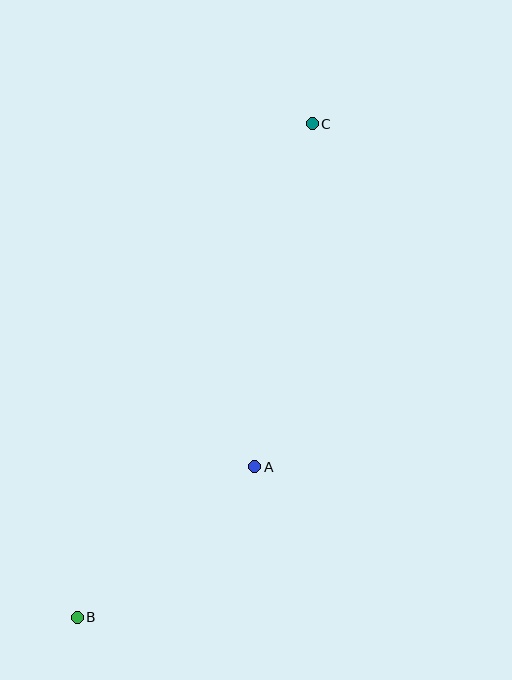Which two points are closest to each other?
Points A and B are closest to each other.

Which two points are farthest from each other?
Points B and C are farthest from each other.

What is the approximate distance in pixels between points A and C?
The distance between A and C is approximately 348 pixels.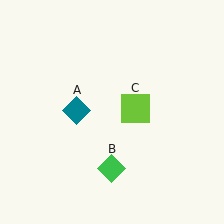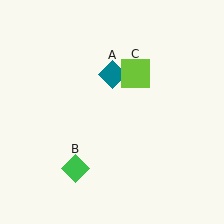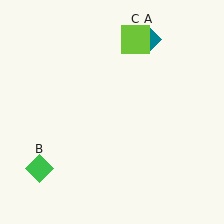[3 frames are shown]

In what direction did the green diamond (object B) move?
The green diamond (object B) moved left.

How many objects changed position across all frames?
3 objects changed position: teal diamond (object A), green diamond (object B), lime square (object C).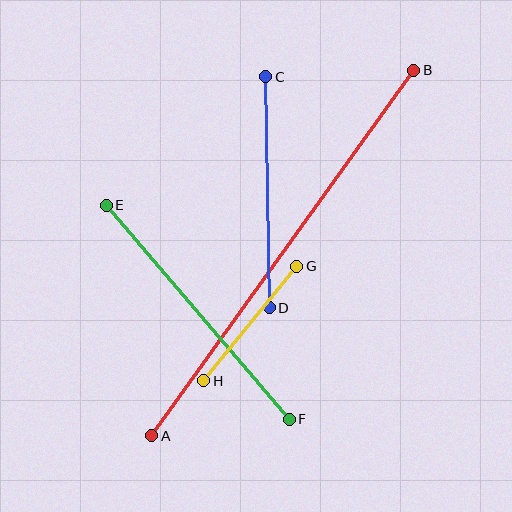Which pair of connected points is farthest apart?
Points A and B are farthest apart.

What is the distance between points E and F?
The distance is approximately 281 pixels.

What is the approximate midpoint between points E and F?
The midpoint is at approximately (198, 312) pixels.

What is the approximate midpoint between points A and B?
The midpoint is at approximately (283, 253) pixels.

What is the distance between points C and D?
The distance is approximately 231 pixels.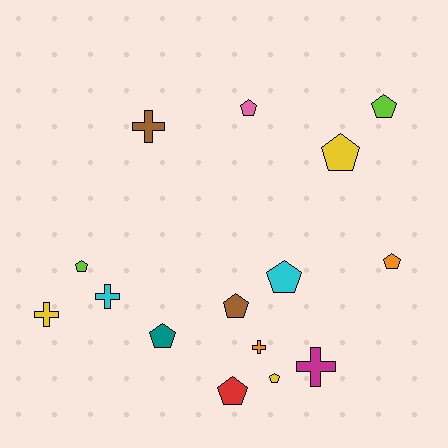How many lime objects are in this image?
There are 2 lime objects.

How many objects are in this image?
There are 15 objects.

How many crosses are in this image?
There are 5 crosses.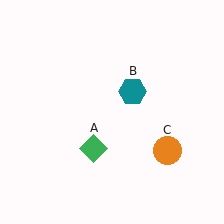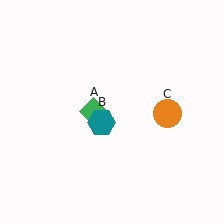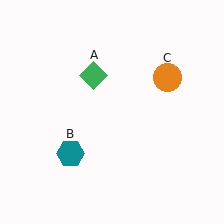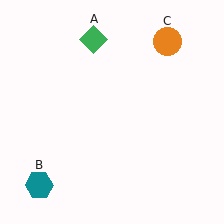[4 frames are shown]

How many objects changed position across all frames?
3 objects changed position: green diamond (object A), teal hexagon (object B), orange circle (object C).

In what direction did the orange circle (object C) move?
The orange circle (object C) moved up.